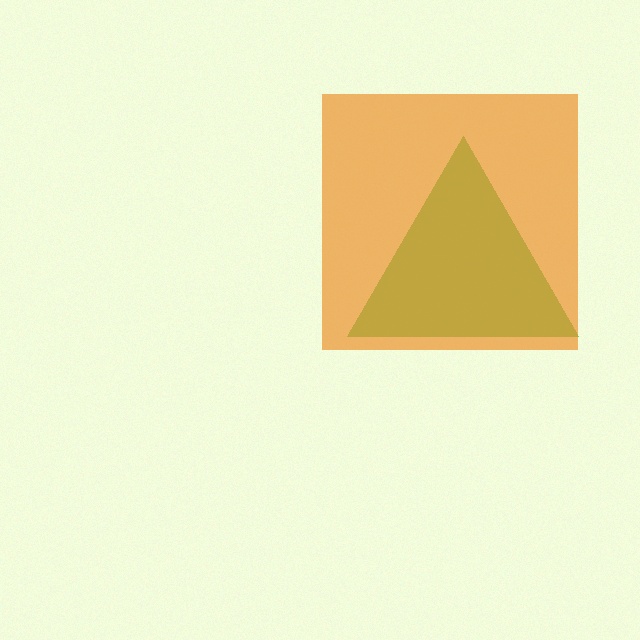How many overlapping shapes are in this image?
There are 2 overlapping shapes in the image.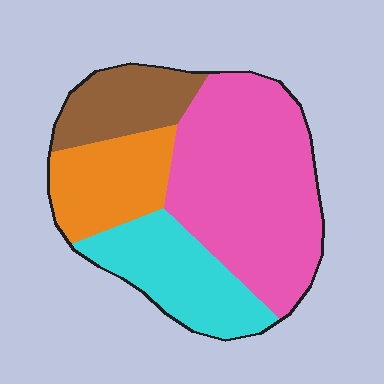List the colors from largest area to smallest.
From largest to smallest: pink, cyan, orange, brown.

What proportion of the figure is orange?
Orange covers about 20% of the figure.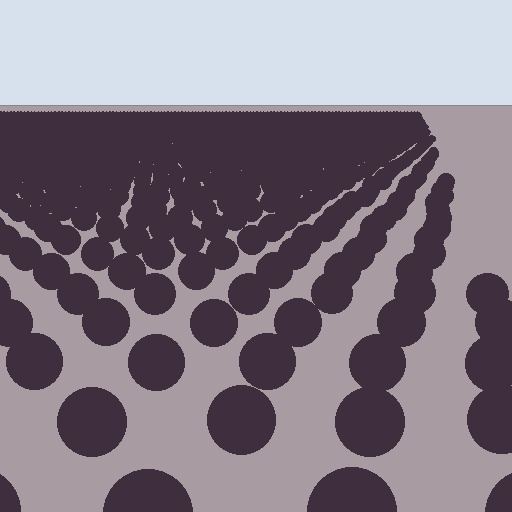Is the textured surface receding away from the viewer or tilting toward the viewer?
The surface is receding away from the viewer. Texture elements get smaller and denser toward the top.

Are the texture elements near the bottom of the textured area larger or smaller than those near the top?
Larger. Near the bottom, elements are closer to the viewer and appear at a bigger on-screen size.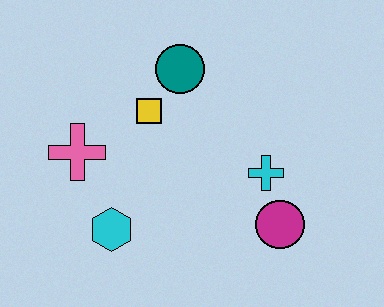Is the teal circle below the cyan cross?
No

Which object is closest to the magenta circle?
The cyan cross is closest to the magenta circle.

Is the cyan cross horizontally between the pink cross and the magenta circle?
Yes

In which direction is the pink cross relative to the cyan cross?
The pink cross is to the left of the cyan cross.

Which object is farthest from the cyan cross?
The pink cross is farthest from the cyan cross.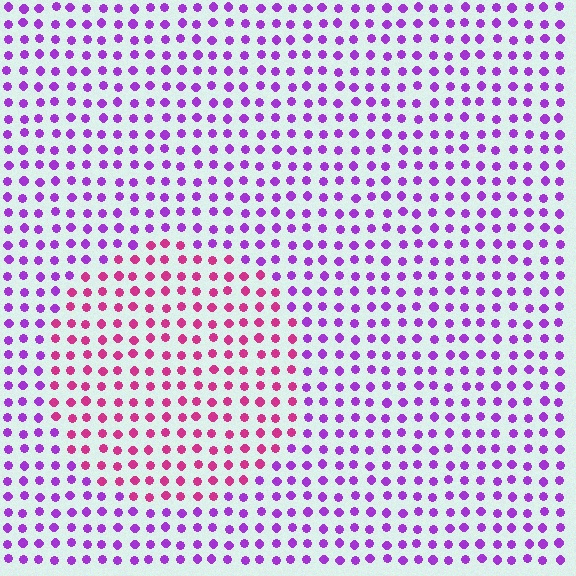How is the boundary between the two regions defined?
The boundary is defined purely by a slight shift in hue (about 43 degrees). Spacing, size, and orientation are identical on both sides.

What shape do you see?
I see a circle.